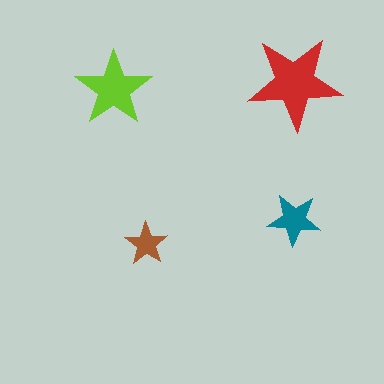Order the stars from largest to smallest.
the red one, the lime one, the teal one, the brown one.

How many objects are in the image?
There are 4 objects in the image.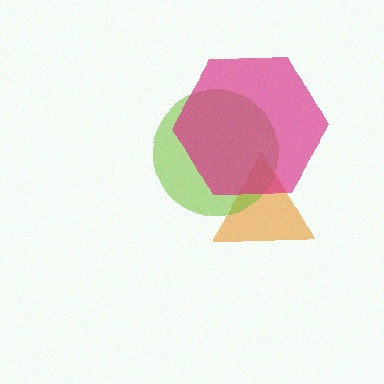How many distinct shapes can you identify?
There are 3 distinct shapes: an orange triangle, a lime circle, a magenta hexagon.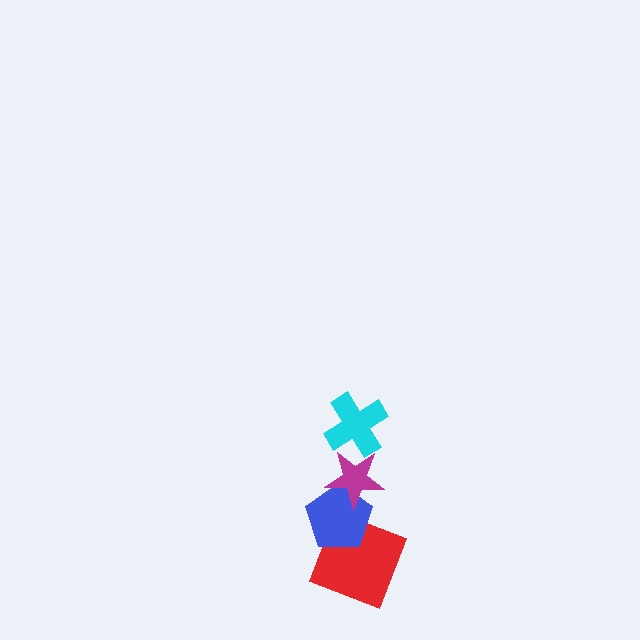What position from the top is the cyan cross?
The cyan cross is 1st from the top.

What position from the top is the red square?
The red square is 4th from the top.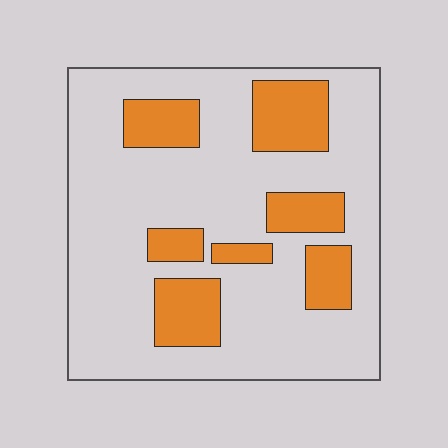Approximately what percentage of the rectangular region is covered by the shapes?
Approximately 25%.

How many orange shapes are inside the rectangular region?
7.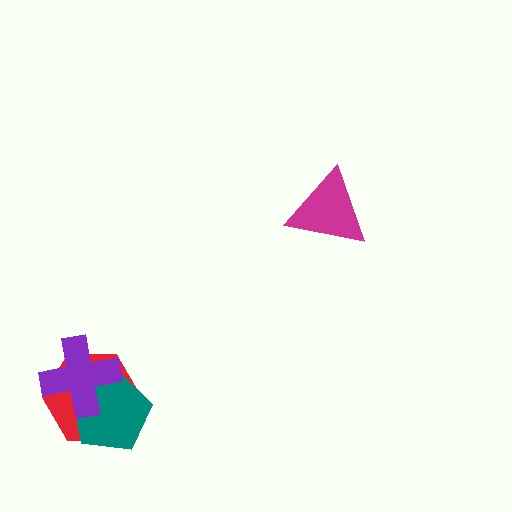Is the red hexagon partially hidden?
Yes, it is partially covered by another shape.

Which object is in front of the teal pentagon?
The purple cross is in front of the teal pentagon.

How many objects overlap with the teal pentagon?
2 objects overlap with the teal pentagon.